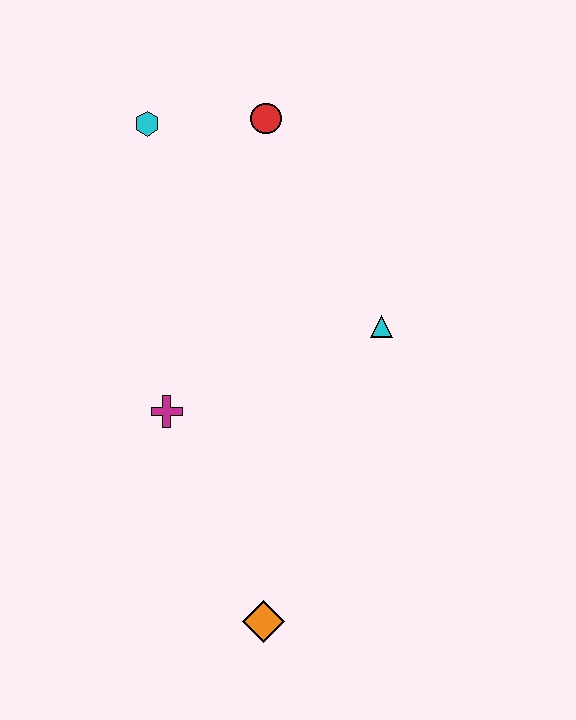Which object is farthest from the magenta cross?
The red circle is farthest from the magenta cross.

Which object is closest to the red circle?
The cyan hexagon is closest to the red circle.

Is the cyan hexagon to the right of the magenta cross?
No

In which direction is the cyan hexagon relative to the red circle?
The cyan hexagon is to the left of the red circle.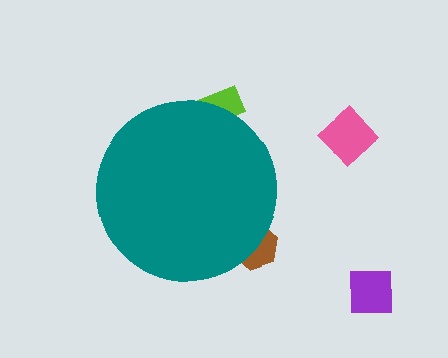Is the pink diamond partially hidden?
No, the pink diamond is fully visible.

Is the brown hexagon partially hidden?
Yes, the brown hexagon is partially hidden behind the teal circle.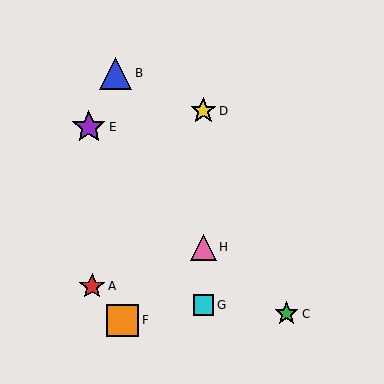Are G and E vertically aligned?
No, G is at x≈203 and E is at x≈89.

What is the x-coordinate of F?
Object F is at x≈123.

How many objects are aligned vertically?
3 objects (D, G, H) are aligned vertically.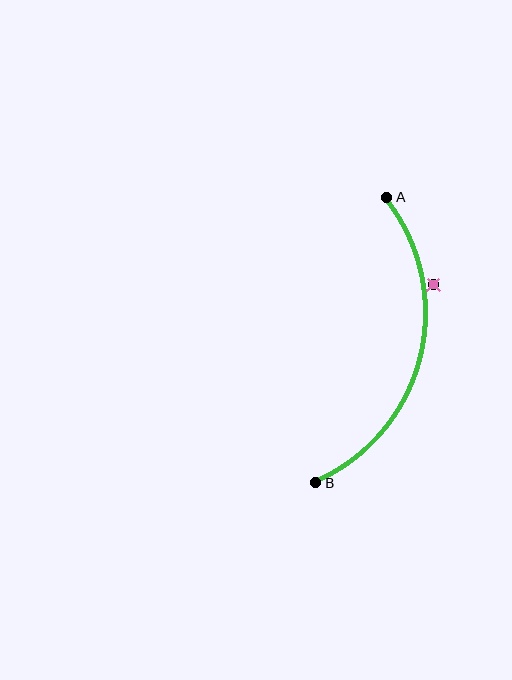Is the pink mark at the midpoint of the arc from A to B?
No — the pink mark does not lie on the arc at all. It sits slightly outside the curve.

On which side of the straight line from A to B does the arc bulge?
The arc bulges to the right of the straight line connecting A and B.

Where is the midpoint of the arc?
The arc midpoint is the point on the curve farthest from the straight line joining A and B. It sits to the right of that line.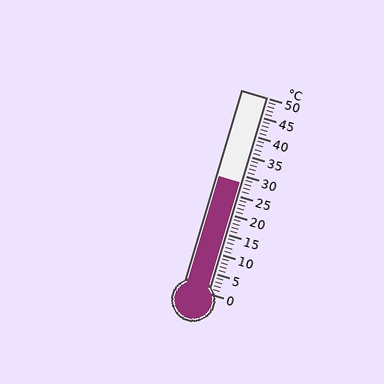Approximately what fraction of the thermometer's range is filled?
The thermometer is filled to approximately 55% of its range.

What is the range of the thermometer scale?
The thermometer scale ranges from 0°C to 50°C.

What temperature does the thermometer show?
The thermometer shows approximately 28°C.